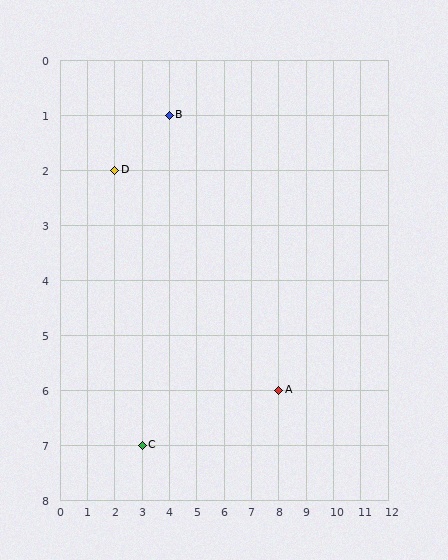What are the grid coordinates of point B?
Point B is at grid coordinates (4, 1).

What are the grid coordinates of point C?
Point C is at grid coordinates (3, 7).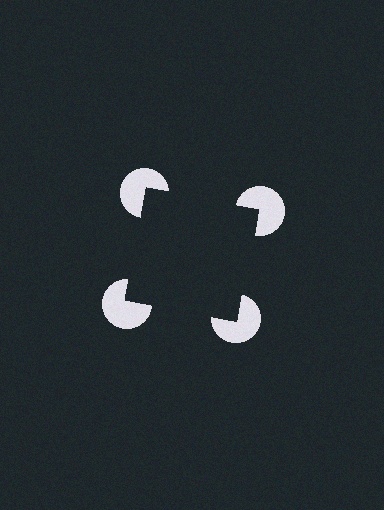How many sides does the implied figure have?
4 sides.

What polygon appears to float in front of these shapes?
An illusory square — its edges are inferred from the aligned wedge cuts in the pac-man discs, not physically drawn.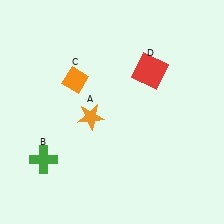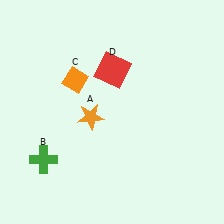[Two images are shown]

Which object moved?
The red square (D) moved left.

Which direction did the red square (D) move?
The red square (D) moved left.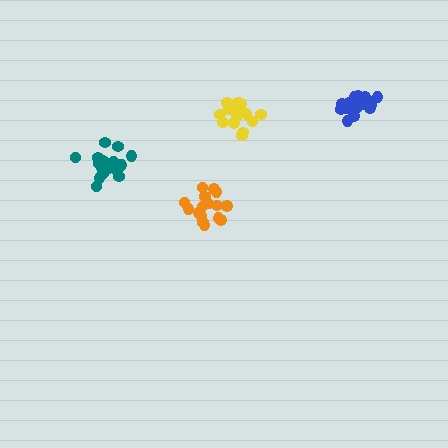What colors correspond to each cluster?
The clusters are colored: blue, orange, yellow, teal.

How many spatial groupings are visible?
There are 4 spatial groupings.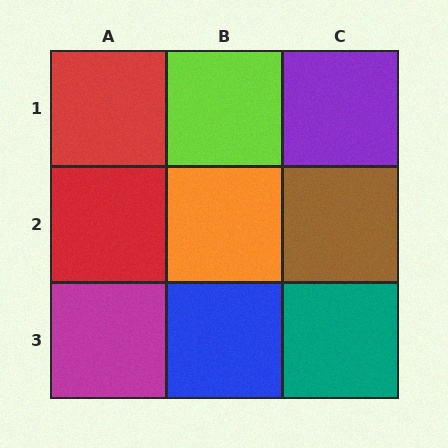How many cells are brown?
1 cell is brown.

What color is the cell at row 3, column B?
Blue.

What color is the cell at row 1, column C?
Purple.